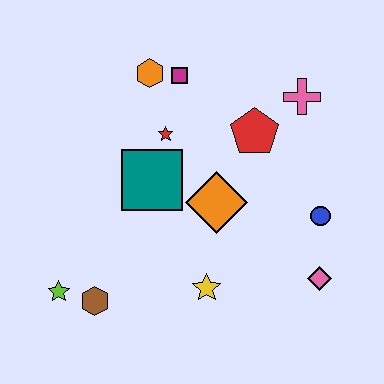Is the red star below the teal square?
No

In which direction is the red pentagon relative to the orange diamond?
The red pentagon is above the orange diamond.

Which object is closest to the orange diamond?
The teal square is closest to the orange diamond.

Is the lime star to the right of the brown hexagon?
No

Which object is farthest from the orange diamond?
The lime star is farthest from the orange diamond.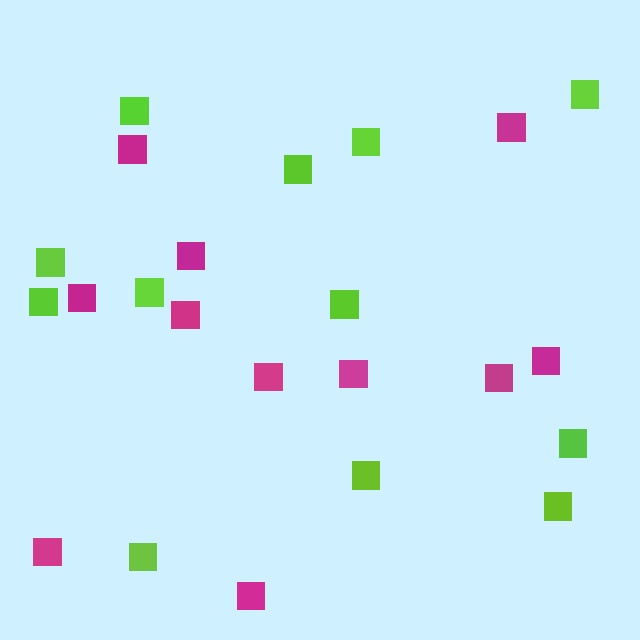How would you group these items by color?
There are 2 groups: one group of magenta squares (11) and one group of lime squares (12).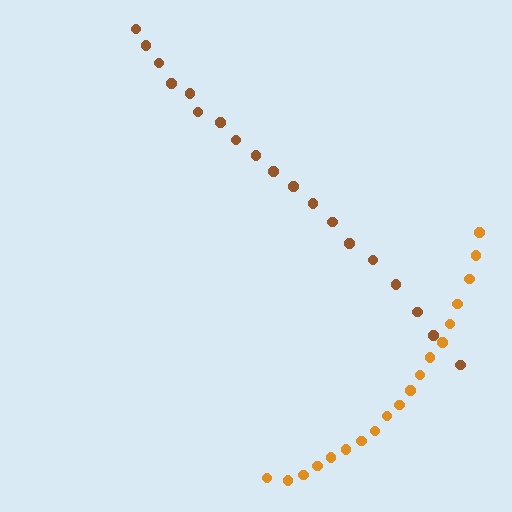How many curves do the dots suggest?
There are 2 distinct paths.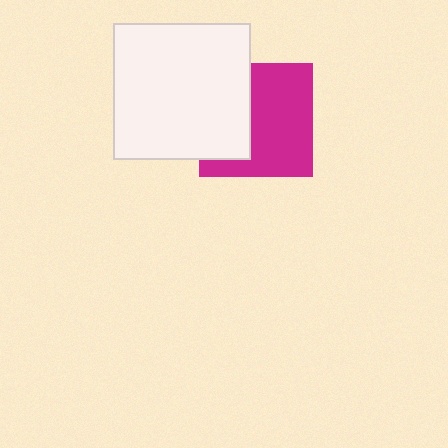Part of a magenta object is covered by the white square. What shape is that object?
It is a square.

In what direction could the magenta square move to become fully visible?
The magenta square could move right. That would shift it out from behind the white square entirely.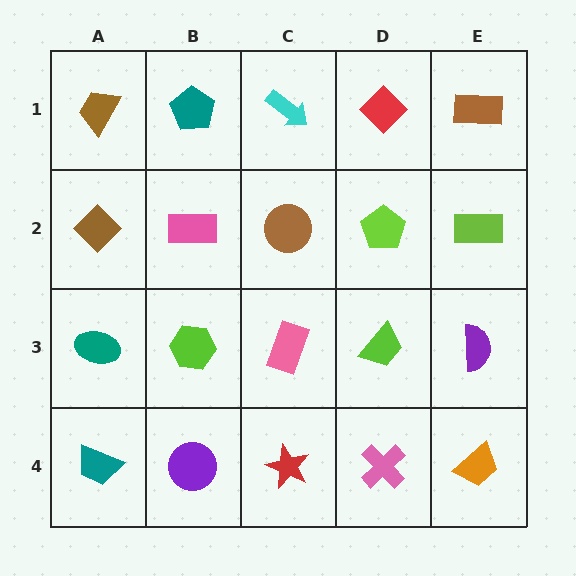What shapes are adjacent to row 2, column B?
A teal pentagon (row 1, column B), a lime hexagon (row 3, column B), a brown diamond (row 2, column A), a brown circle (row 2, column C).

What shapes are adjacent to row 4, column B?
A lime hexagon (row 3, column B), a teal trapezoid (row 4, column A), a red star (row 4, column C).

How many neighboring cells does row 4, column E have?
2.